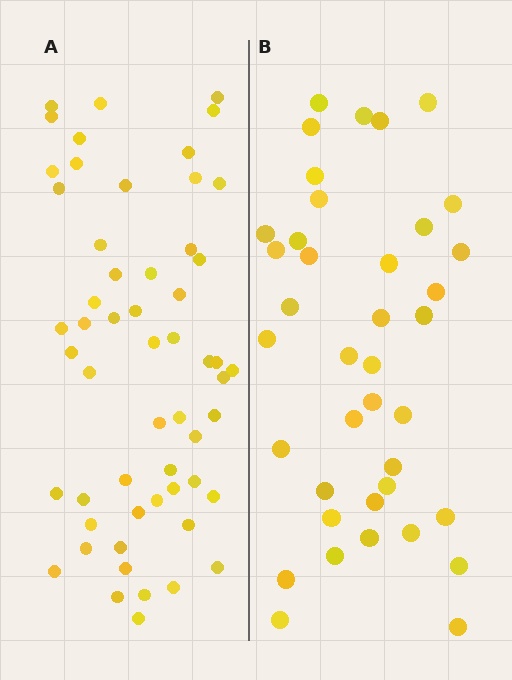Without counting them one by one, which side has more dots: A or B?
Region A (the left region) has more dots.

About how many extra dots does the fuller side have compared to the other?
Region A has approximately 15 more dots than region B.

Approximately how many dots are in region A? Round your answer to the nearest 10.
About 60 dots. (The exact count is 56, which rounds to 60.)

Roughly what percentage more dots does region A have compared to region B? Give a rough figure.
About 45% more.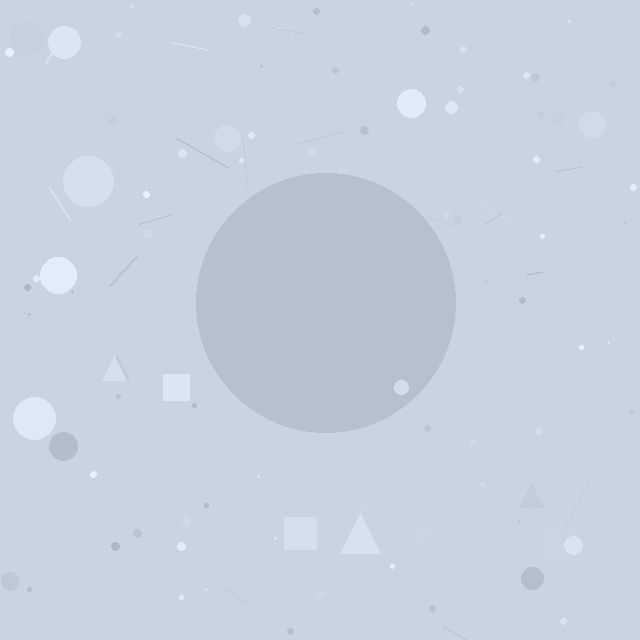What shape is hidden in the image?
A circle is hidden in the image.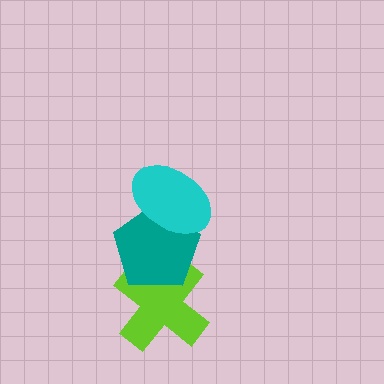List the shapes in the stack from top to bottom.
From top to bottom: the cyan ellipse, the teal pentagon, the lime cross.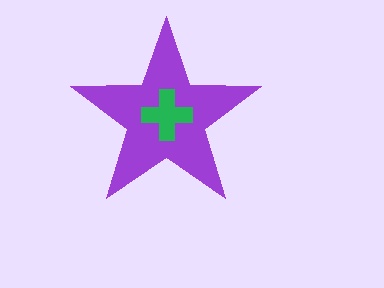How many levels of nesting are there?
2.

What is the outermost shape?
The purple star.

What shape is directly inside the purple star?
The green cross.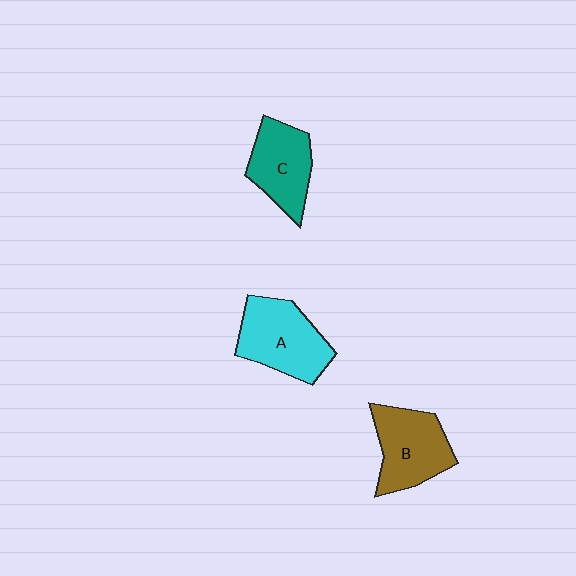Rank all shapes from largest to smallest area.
From largest to smallest: A (cyan), B (brown), C (teal).